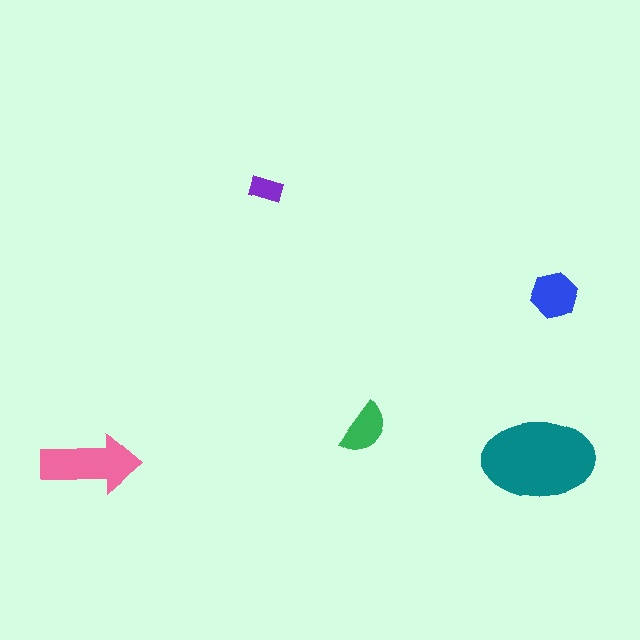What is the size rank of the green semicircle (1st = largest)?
4th.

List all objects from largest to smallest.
The teal ellipse, the pink arrow, the blue hexagon, the green semicircle, the purple rectangle.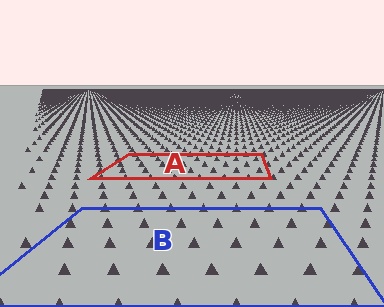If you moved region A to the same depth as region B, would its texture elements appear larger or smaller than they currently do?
They would appear larger. At a closer depth, the same texture elements are projected at a bigger on-screen size.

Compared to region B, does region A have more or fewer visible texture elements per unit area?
Region A has more texture elements per unit area — they are packed more densely because it is farther away.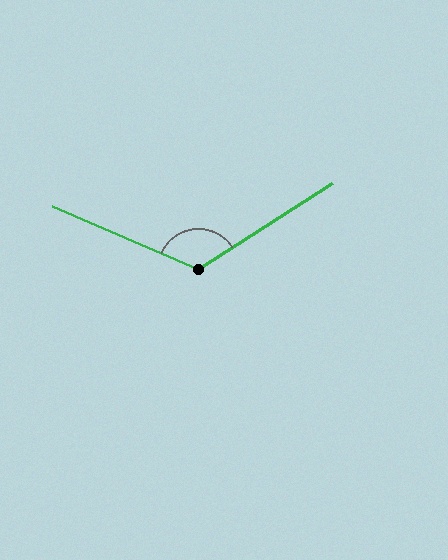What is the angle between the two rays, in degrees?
Approximately 124 degrees.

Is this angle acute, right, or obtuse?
It is obtuse.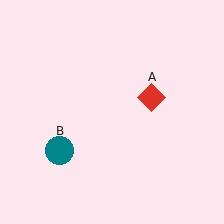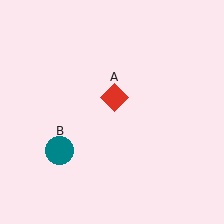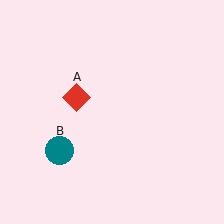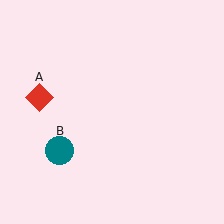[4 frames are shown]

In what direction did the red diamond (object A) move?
The red diamond (object A) moved left.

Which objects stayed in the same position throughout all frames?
Teal circle (object B) remained stationary.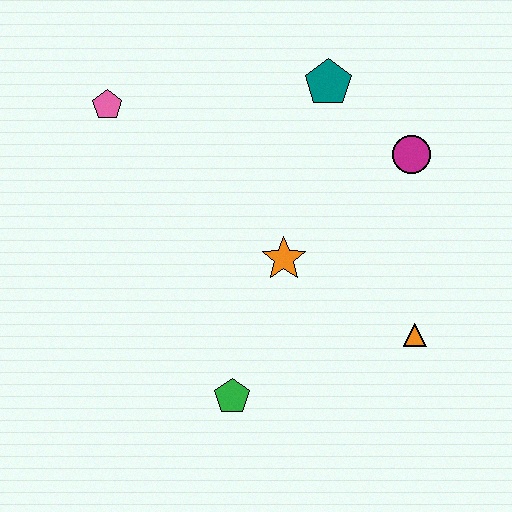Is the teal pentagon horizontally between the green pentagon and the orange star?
No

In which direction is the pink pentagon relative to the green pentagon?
The pink pentagon is above the green pentagon.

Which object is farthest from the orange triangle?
The pink pentagon is farthest from the orange triangle.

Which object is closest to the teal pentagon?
The magenta circle is closest to the teal pentagon.